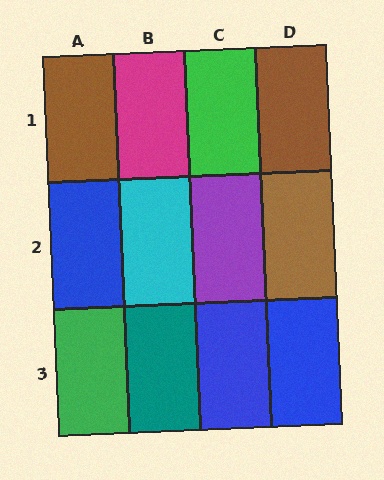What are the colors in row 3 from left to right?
Green, teal, blue, blue.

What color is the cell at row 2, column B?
Cyan.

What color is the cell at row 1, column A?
Brown.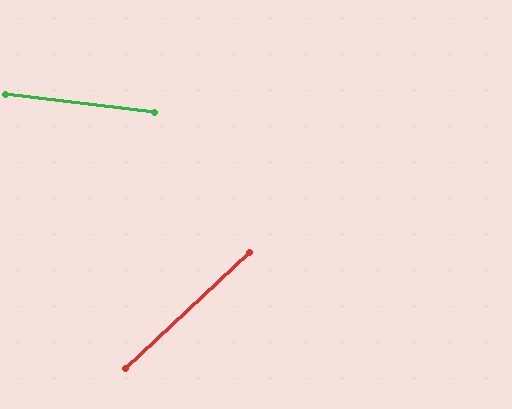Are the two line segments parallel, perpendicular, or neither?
Neither parallel nor perpendicular — they differ by about 50°.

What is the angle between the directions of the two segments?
Approximately 50 degrees.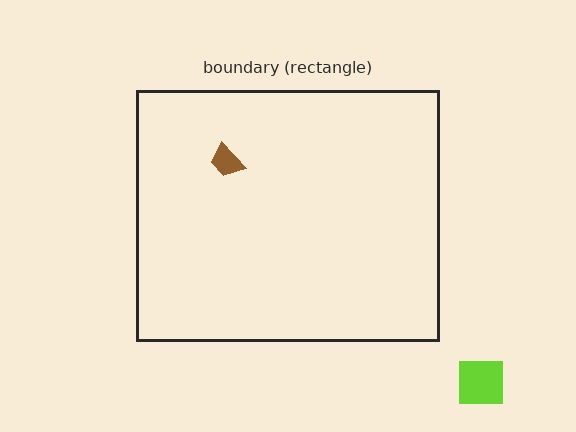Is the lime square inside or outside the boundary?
Outside.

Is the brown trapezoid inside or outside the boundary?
Inside.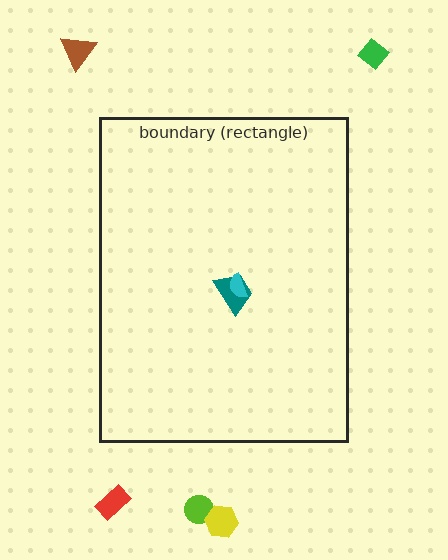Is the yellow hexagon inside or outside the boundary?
Outside.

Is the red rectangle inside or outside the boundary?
Outside.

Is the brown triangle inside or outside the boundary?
Outside.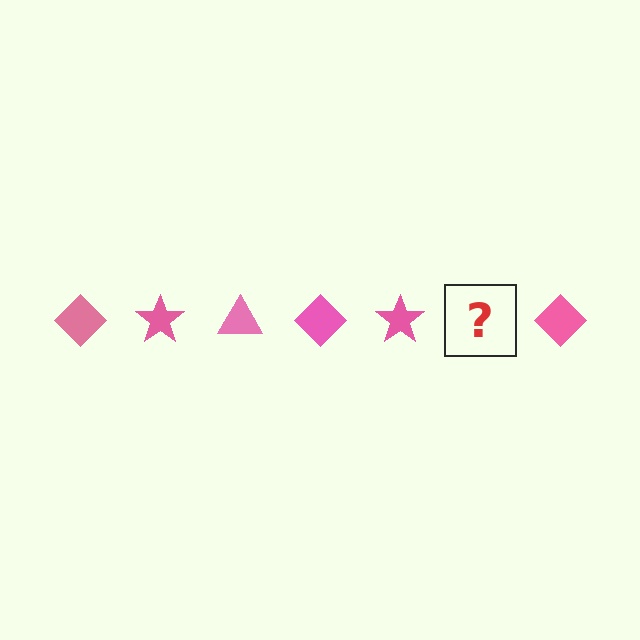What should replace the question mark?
The question mark should be replaced with a pink triangle.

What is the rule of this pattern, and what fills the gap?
The rule is that the pattern cycles through diamond, star, triangle shapes in pink. The gap should be filled with a pink triangle.